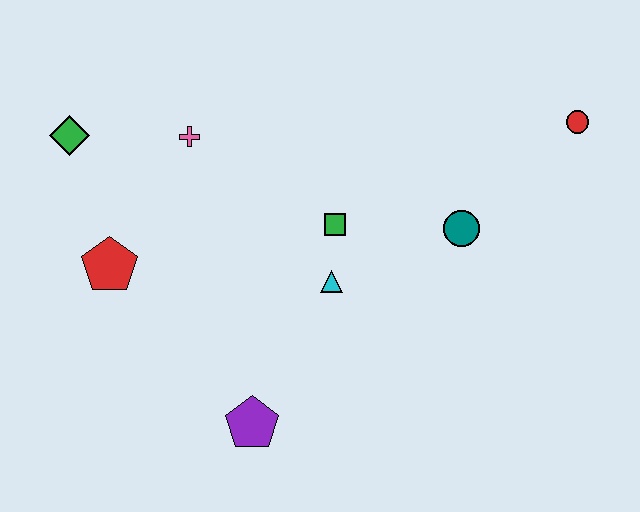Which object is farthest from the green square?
The green diamond is farthest from the green square.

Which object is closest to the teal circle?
The green square is closest to the teal circle.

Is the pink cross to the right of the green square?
No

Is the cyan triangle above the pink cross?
No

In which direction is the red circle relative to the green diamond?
The red circle is to the right of the green diamond.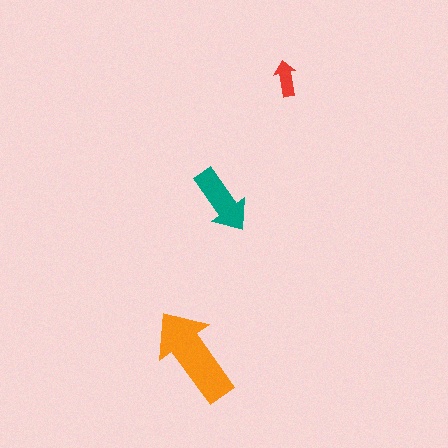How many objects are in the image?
There are 3 objects in the image.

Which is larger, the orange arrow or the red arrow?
The orange one.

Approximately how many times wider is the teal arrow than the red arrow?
About 2 times wider.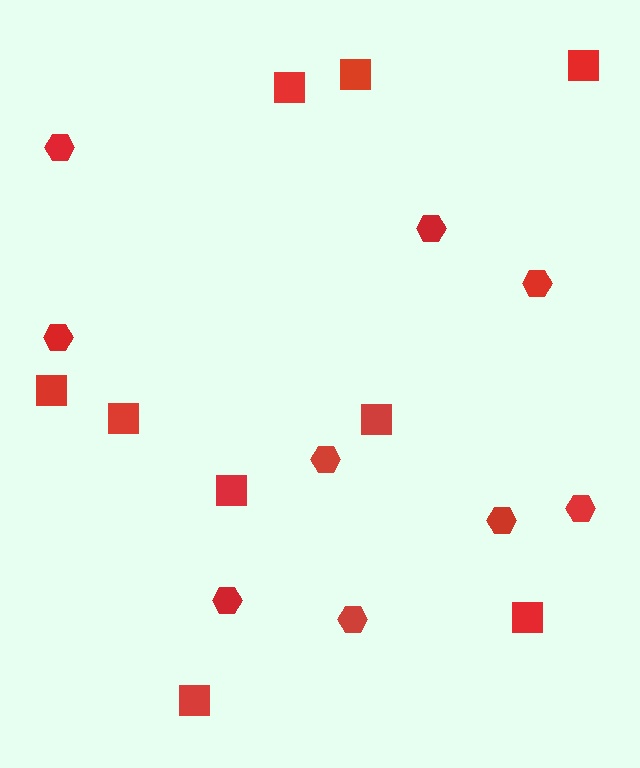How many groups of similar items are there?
There are 2 groups: one group of squares (9) and one group of hexagons (9).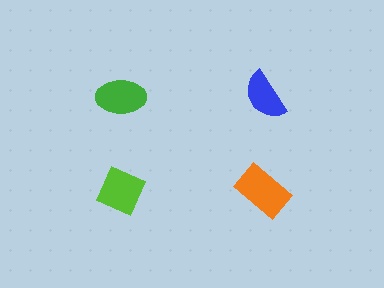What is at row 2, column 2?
An orange rectangle.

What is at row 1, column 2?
A blue semicircle.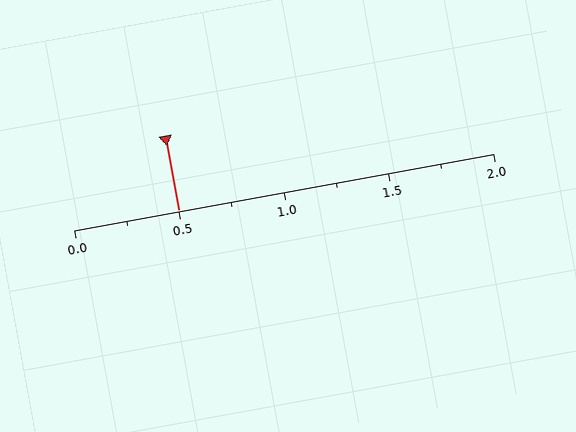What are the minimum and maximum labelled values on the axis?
The axis runs from 0.0 to 2.0.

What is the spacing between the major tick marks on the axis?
The major ticks are spaced 0.5 apart.